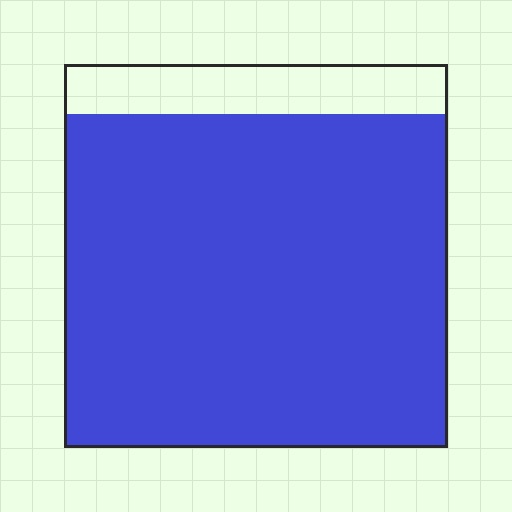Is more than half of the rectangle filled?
Yes.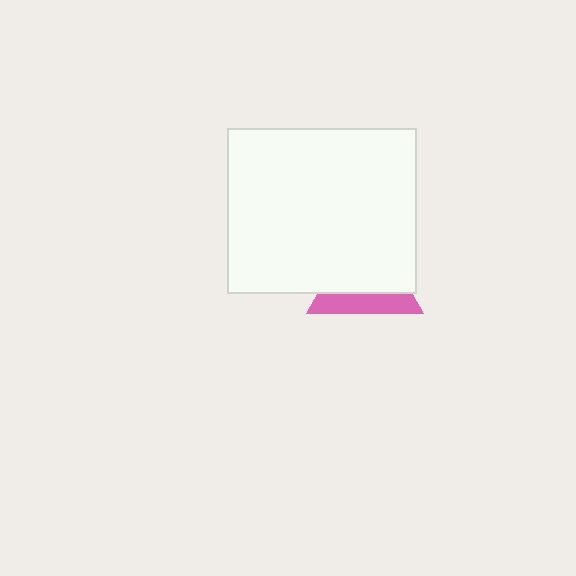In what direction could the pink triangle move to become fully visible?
The pink triangle could move down. That would shift it out from behind the white rectangle entirely.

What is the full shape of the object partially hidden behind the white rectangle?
The partially hidden object is a pink triangle.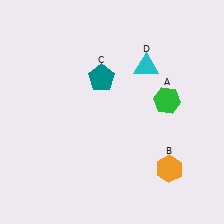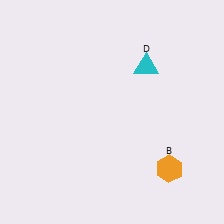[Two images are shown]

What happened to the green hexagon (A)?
The green hexagon (A) was removed in Image 2. It was in the top-right area of Image 1.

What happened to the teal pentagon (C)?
The teal pentagon (C) was removed in Image 2. It was in the top-left area of Image 1.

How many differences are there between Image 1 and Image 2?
There are 2 differences between the two images.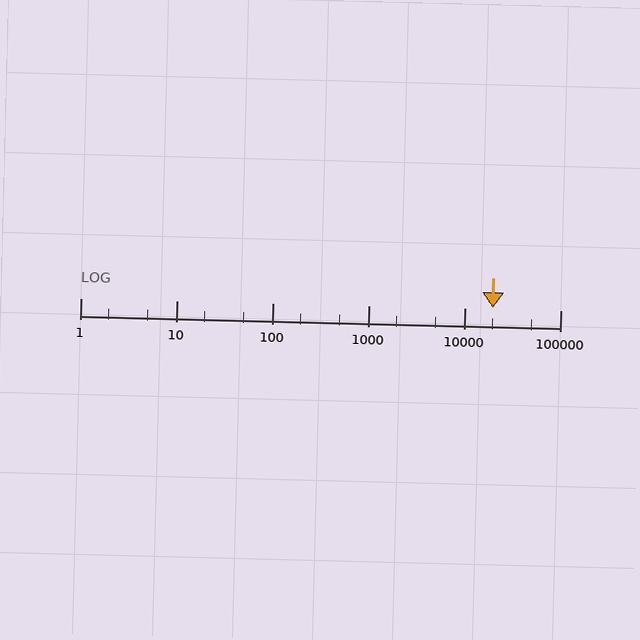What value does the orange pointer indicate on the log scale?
The pointer indicates approximately 20000.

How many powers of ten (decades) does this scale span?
The scale spans 5 decades, from 1 to 100000.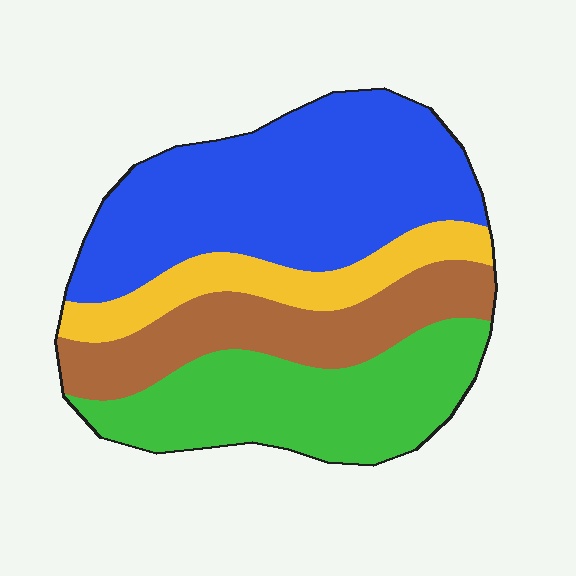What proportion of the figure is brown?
Brown takes up about one fifth (1/5) of the figure.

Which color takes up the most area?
Blue, at roughly 40%.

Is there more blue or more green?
Blue.